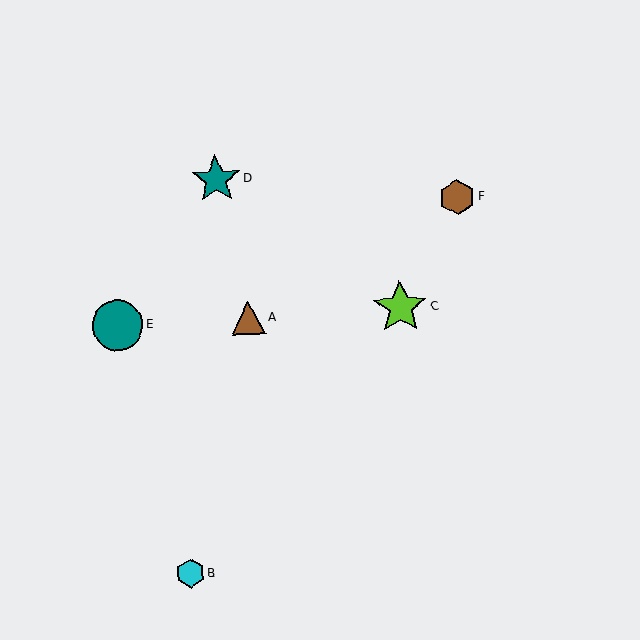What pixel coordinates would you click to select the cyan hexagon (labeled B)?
Click at (190, 573) to select the cyan hexagon B.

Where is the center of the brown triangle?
The center of the brown triangle is at (248, 318).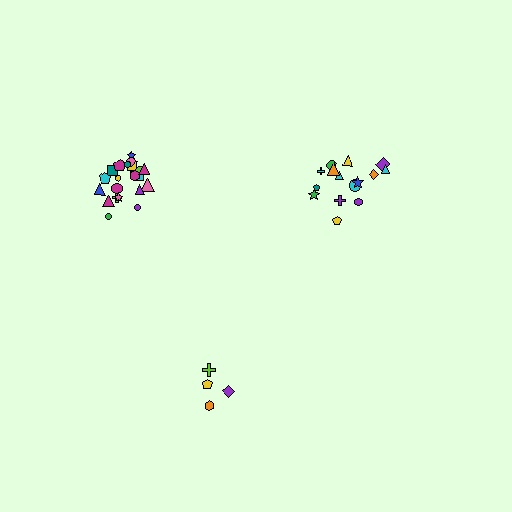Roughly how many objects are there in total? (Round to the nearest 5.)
Roughly 40 objects in total.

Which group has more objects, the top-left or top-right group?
The top-left group.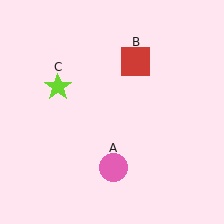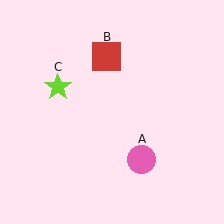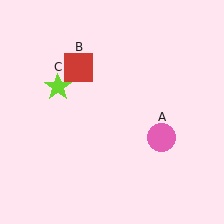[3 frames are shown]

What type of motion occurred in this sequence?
The pink circle (object A), red square (object B) rotated counterclockwise around the center of the scene.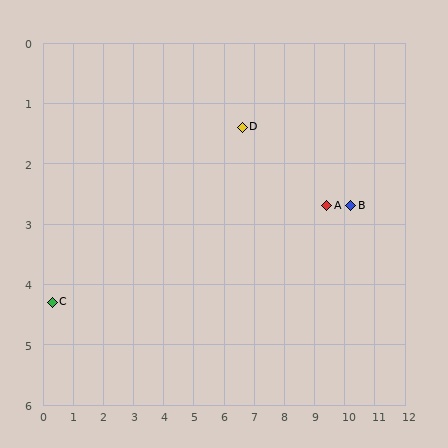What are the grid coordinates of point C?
Point C is at approximately (0.3, 4.3).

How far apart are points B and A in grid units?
Points B and A are about 0.8 grid units apart.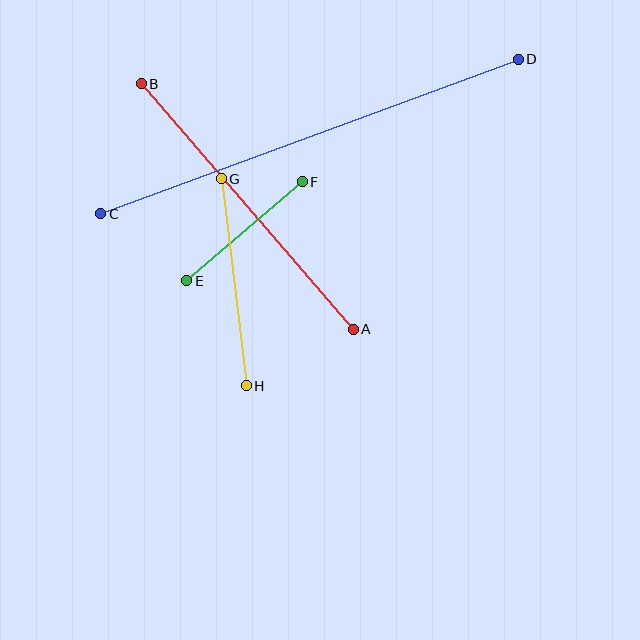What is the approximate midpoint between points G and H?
The midpoint is at approximately (234, 282) pixels.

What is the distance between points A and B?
The distance is approximately 324 pixels.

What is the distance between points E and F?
The distance is approximately 152 pixels.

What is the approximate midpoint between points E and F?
The midpoint is at approximately (245, 231) pixels.